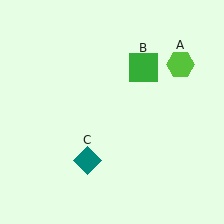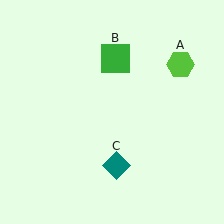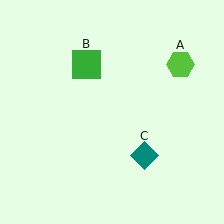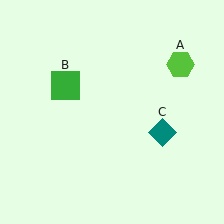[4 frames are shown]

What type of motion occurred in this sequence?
The green square (object B), teal diamond (object C) rotated counterclockwise around the center of the scene.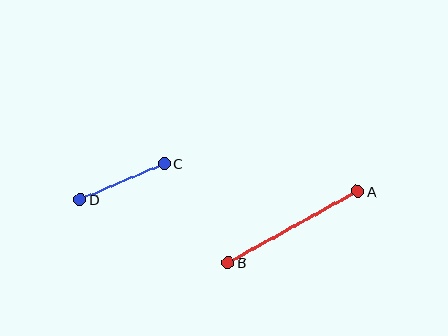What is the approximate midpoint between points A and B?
The midpoint is at approximately (293, 227) pixels.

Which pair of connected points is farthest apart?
Points A and B are farthest apart.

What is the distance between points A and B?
The distance is approximately 148 pixels.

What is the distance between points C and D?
The distance is approximately 91 pixels.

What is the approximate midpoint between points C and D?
The midpoint is at approximately (122, 181) pixels.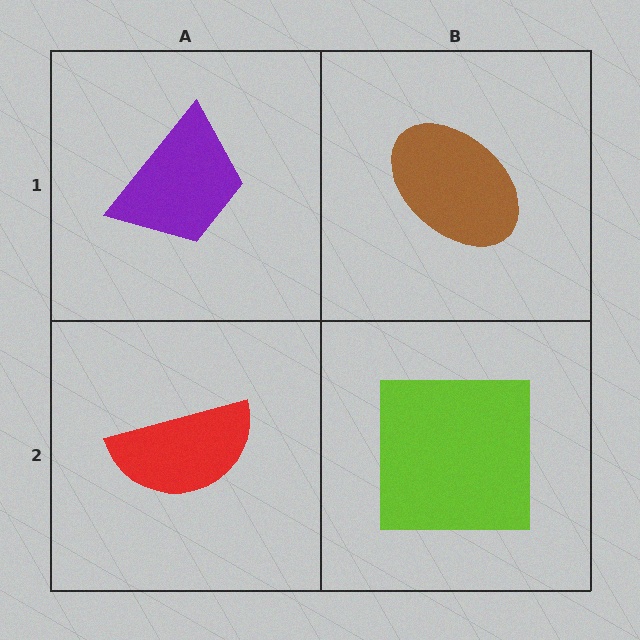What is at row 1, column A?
A purple trapezoid.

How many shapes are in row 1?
2 shapes.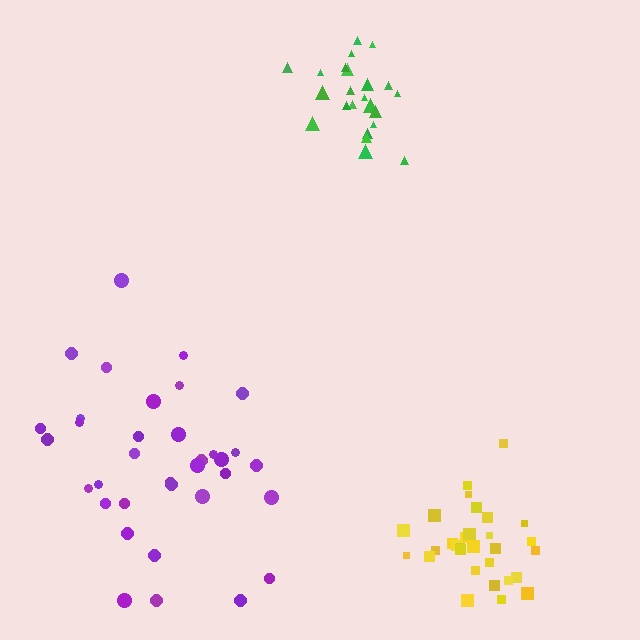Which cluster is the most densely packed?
Green.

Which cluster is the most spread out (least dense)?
Purple.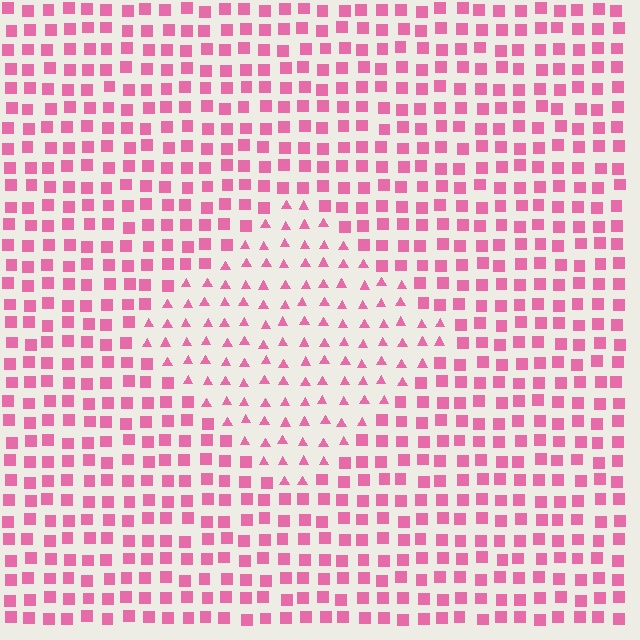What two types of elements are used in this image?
The image uses triangles inside the diamond region and squares outside it.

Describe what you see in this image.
The image is filled with small pink elements arranged in a uniform grid. A diamond-shaped region contains triangles, while the surrounding area contains squares. The boundary is defined purely by the change in element shape.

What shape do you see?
I see a diamond.